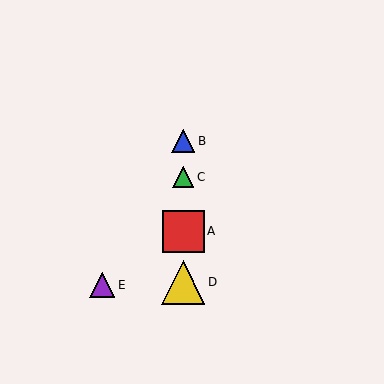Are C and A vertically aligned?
Yes, both are at x≈183.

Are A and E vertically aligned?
No, A is at x≈183 and E is at x≈102.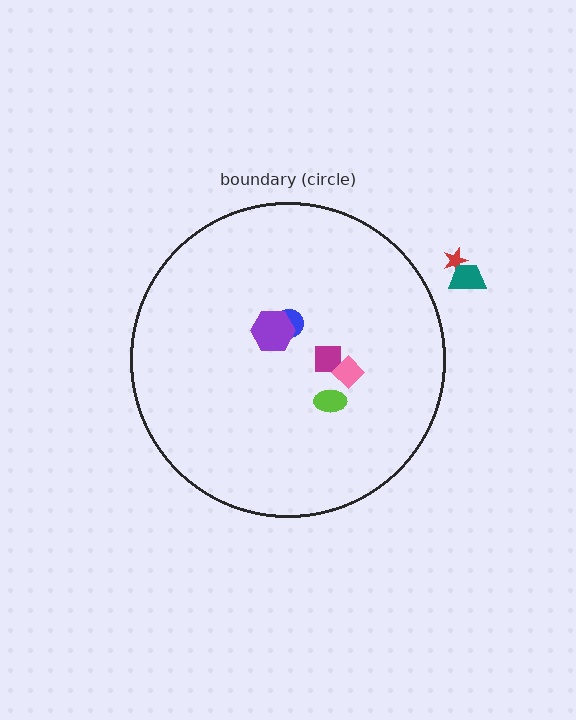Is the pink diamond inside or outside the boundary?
Inside.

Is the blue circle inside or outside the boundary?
Inside.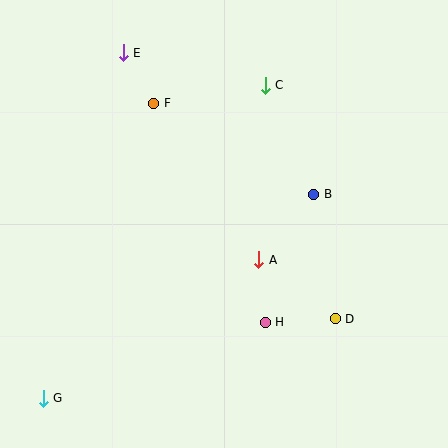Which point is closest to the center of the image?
Point A at (259, 260) is closest to the center.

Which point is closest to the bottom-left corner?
Point G is closest to the bottom-left corner.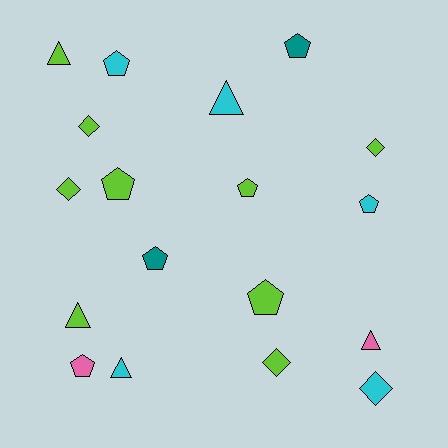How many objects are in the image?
There are 18 objects.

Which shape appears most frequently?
Pentagon, with 8 objects.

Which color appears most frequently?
Lime, with 9 objects.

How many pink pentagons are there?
There is 1 pink pentagon.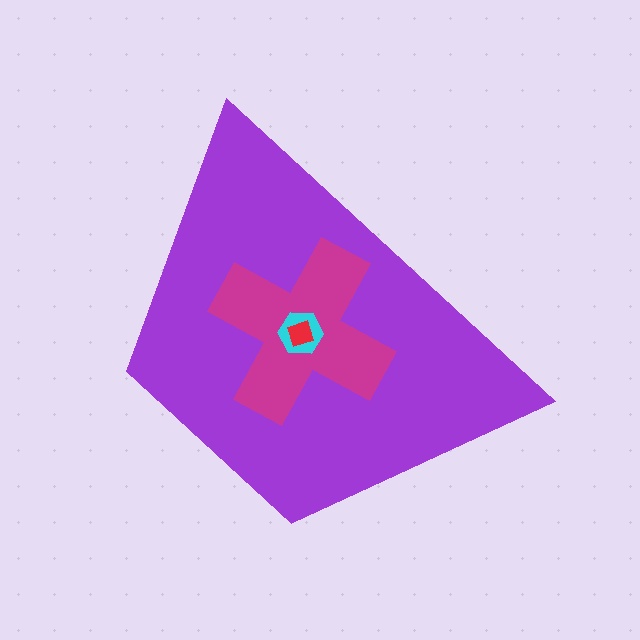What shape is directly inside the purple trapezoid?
The magenta cross.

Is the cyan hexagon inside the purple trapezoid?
Yes.